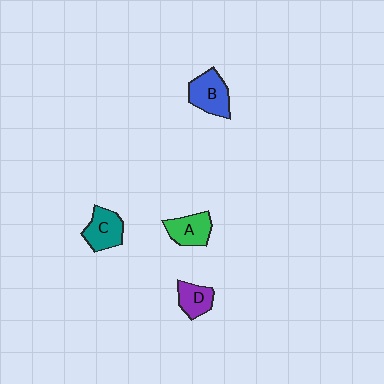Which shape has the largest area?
Shape B (blue).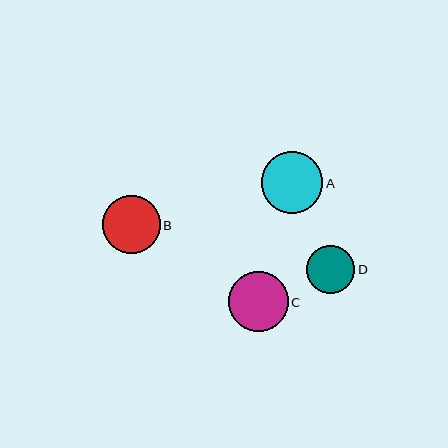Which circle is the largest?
Circle A is the largest with a size of approximately 62 pixels.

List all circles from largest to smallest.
From largest to smallest: A, C, B, D.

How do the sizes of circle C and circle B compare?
Circle C and circle B are approximately the same size.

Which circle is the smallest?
Circle D is the smallest with a size of approximately 48 pixels.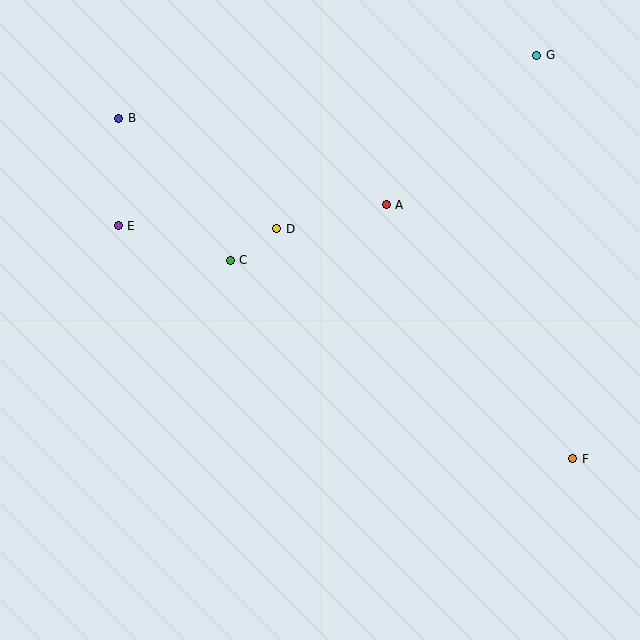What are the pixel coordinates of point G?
Point G is at (537, 56).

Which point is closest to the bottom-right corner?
Point F is closest to the bottom-right corner.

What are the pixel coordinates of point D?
Point D is at (277, 229).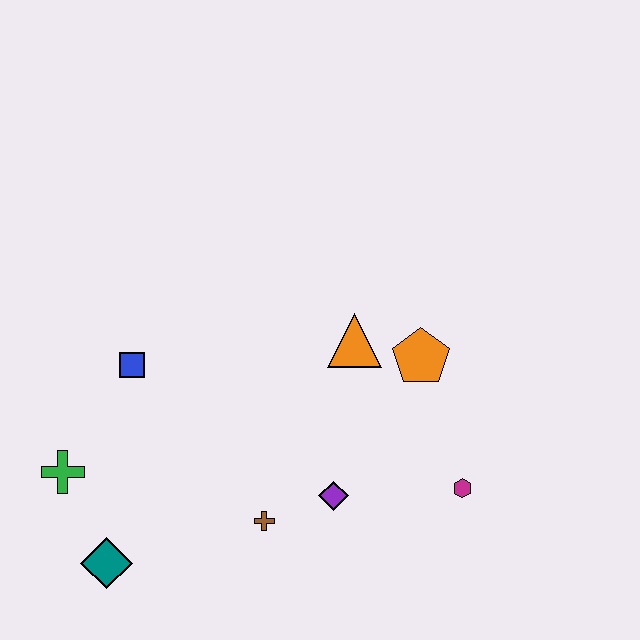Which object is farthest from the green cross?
The magenta hexagon is farthest from the green cross.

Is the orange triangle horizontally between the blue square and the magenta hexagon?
Yes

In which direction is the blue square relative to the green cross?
The blue square is above the green cross.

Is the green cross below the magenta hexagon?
No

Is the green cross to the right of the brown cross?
No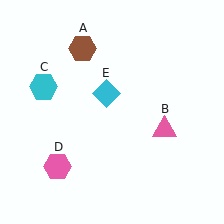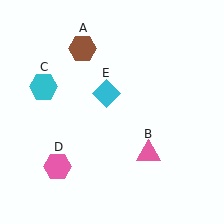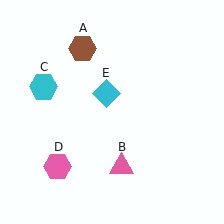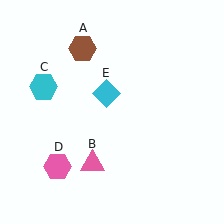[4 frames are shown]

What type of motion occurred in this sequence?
The pink triangle (object B) rotated clockwise around the center of the scene.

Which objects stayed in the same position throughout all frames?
Brown hexagon (object A) and cyan hexagon (object C) and pink hexagon (object D) and cyan diamond (object E) remained stationary.